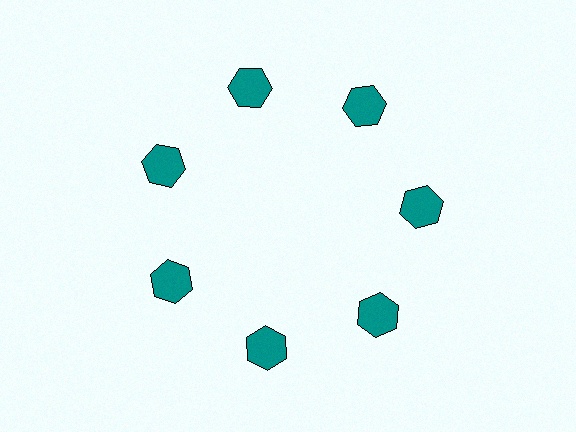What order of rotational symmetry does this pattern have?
This pattern has 7-fold rotational symmetry.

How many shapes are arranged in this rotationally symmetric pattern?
There are 7 shapes, arranged in 7 groups of 1.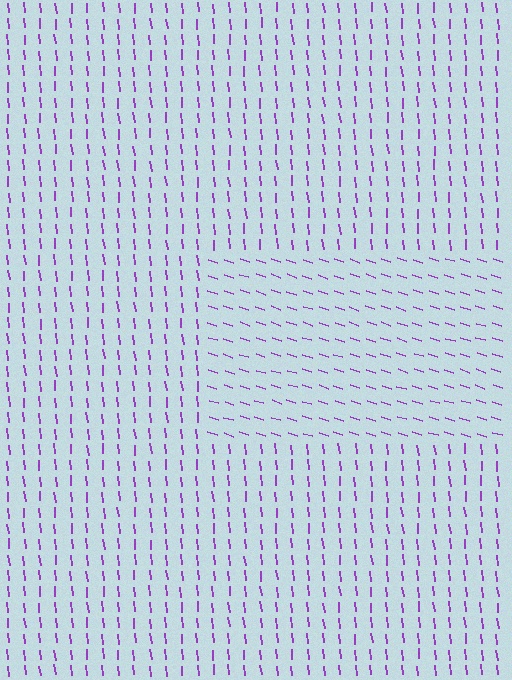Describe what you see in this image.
The image is filled with small purple line segments. A rectangle region in the image has lines oriented differently from the surrounding lines, creating a visible texture boundary.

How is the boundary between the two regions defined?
The boundary is defined purely by a change in line orientation (approximately 66 degrees difference). All lines are the same color and thickness.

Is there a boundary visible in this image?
Yes, there is a texture boundary formed by a change in line orientation.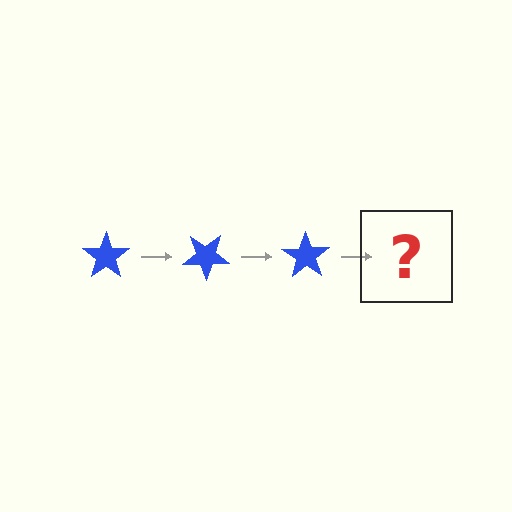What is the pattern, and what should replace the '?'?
The pattern is that the star rotates 35 degrees each step. The '?' should be a blue star rotated 105 degrees.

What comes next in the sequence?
The next element should be a blue star rotated 105 degrees.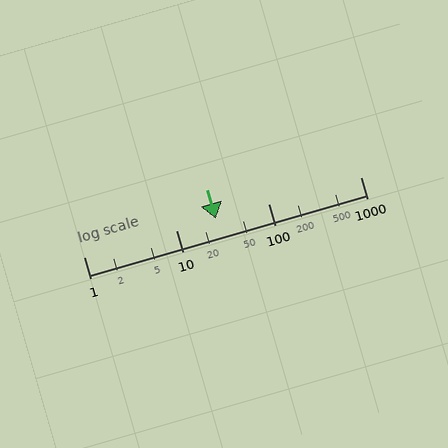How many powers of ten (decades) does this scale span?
The scale spans 3 decades, from 1 to 1000.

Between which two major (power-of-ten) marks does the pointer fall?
The pointer is between 10 and 100.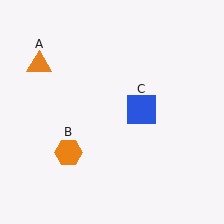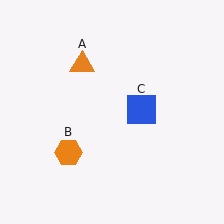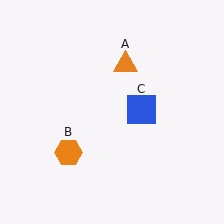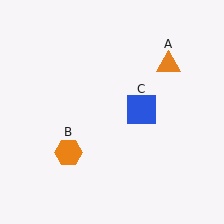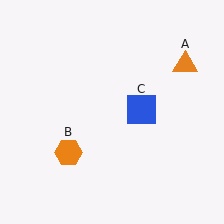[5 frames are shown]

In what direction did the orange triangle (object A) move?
The orange triangle (object A) moved right.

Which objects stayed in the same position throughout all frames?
Orange hexagon (object B) and blue square (object C) remained stationary.